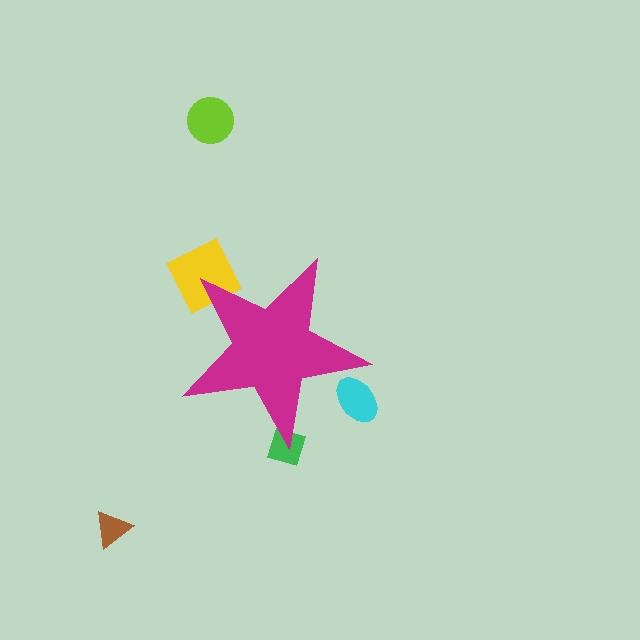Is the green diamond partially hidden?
Yes, the green diamond is partially hidden behind the magenta star.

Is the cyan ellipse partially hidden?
Yes, the cyan ellipse is partially hidden behind the magenta star.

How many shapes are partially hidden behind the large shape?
3 shapes are partially hidden.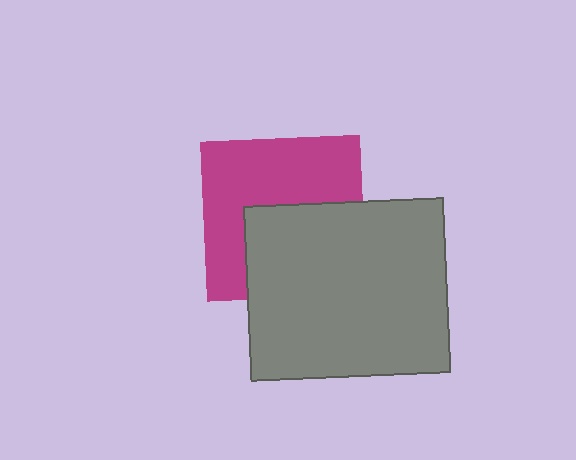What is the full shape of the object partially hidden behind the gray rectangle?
The partially hidden object is a magenta square.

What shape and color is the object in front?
The object in front is a gray rectangle.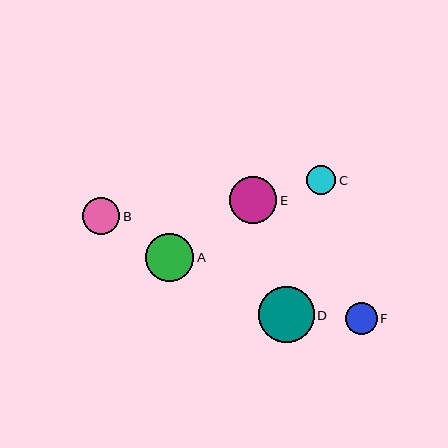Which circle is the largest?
Circle D is the largest with a size of approximately 56 pixels.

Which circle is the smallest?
Circle C is the smallest with a size of approximately 30 pixels.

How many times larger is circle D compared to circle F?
Circle D is approximately 1.8 times the size of circle F.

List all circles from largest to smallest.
From largest to smallest: D, A, E, B, F, C.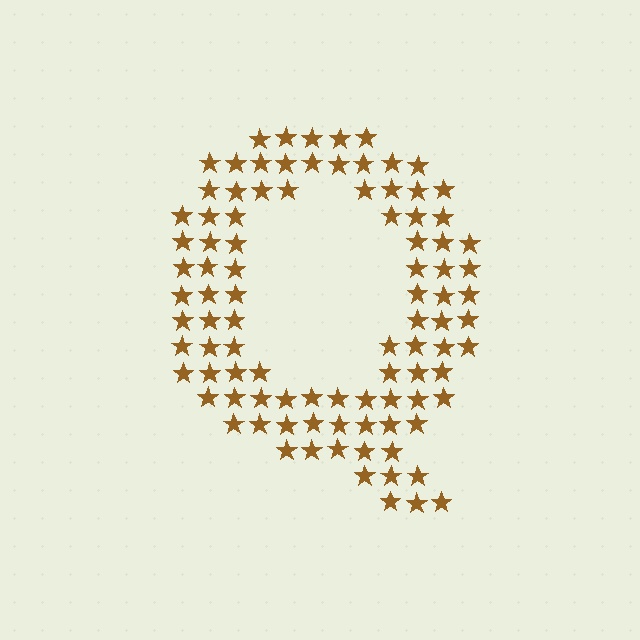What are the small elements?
The small elements are stars.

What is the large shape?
The large shape is the letter Q.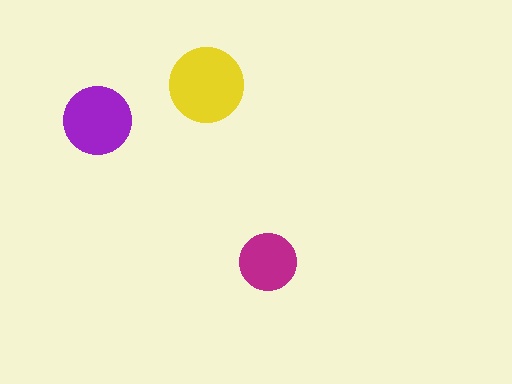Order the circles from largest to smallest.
the yellow one, the purple one, the magenta one.